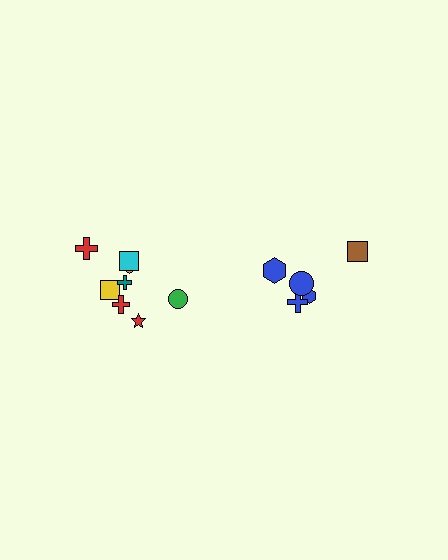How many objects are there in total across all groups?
There are 13 objects.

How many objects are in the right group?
There are 5 objects.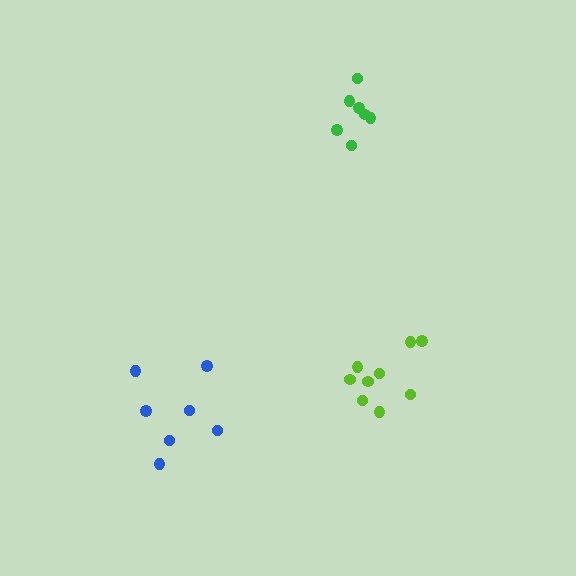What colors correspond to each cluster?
The clusters are colored: lime, green, blue.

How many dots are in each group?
Group 1: 9 dots, Group 2: 7 dots, Group 3: 7 dots (23 total).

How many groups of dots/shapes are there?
There are 3 groups.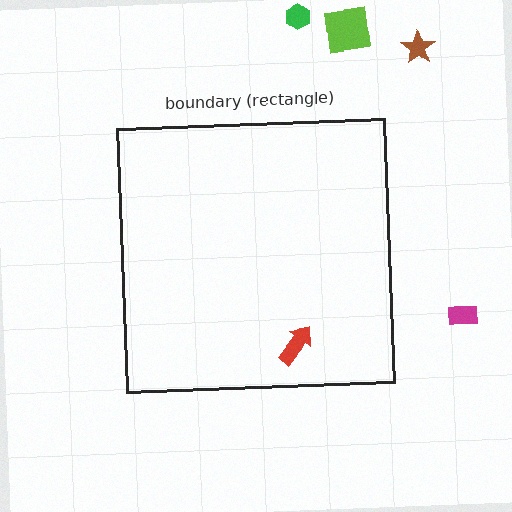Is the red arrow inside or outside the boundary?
Inside.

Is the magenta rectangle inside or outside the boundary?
Outside.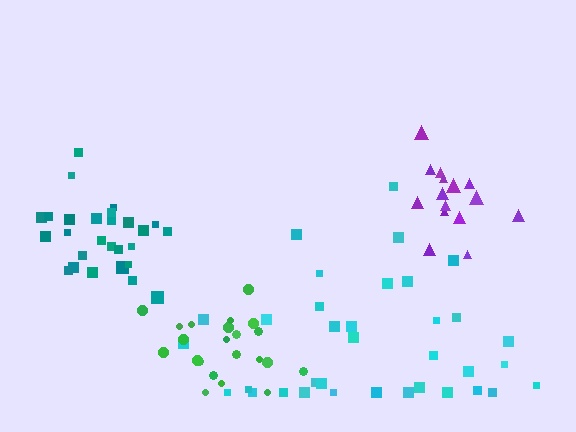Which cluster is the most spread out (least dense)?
Cyan.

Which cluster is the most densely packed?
Teal.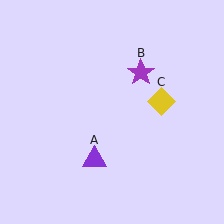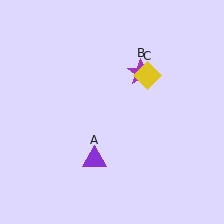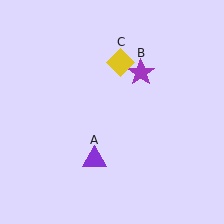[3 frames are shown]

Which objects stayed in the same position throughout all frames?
Purple triangle (object A) and purple star (object B) remained stationary.